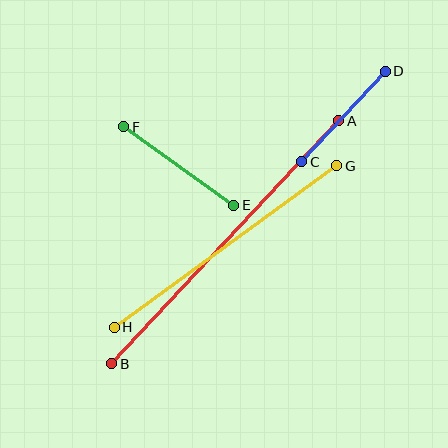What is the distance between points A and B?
The distance is approximately 333 pixels.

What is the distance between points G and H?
The distance is approximately 275 pixels.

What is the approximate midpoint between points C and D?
The midpoint is at approximately (344, 117) pixels.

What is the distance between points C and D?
The distance is approximately 123 pixels.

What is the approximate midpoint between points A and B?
The midpoint is at approximately (225, 242) pixels.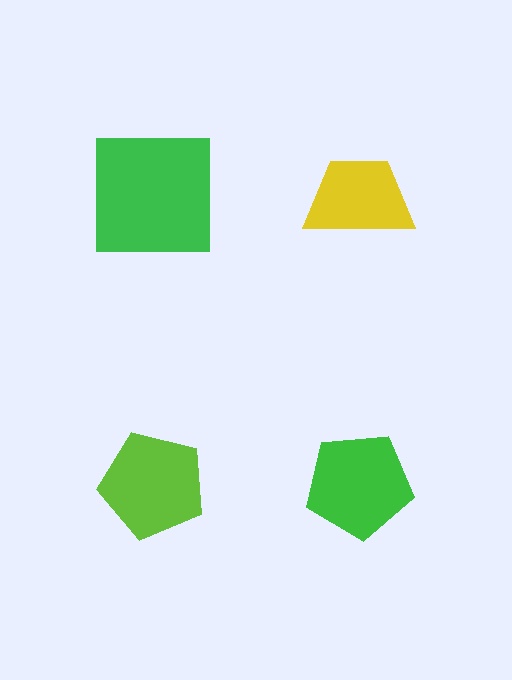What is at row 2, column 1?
A lime pentagon.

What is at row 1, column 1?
A green square.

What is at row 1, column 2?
A yellow trapezoid.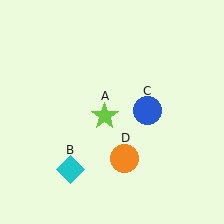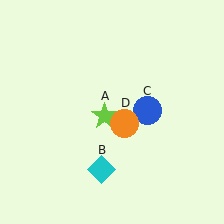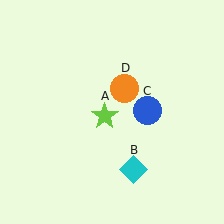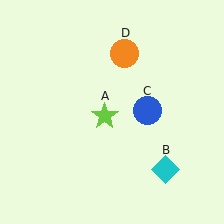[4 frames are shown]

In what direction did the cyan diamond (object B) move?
The cyan diamond (object B) moved right.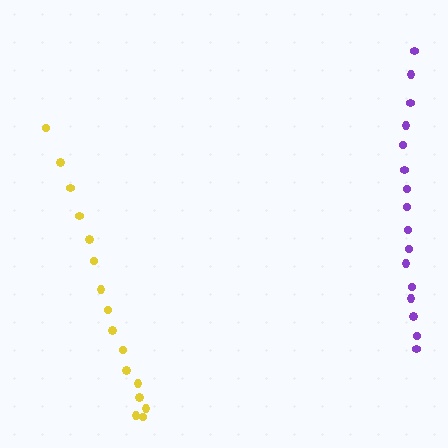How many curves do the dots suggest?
There are 2 distinct paths.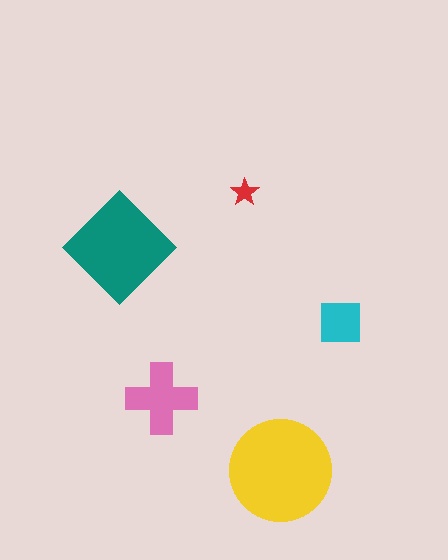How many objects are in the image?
There are 5 objects in the image.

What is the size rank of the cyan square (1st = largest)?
4th.